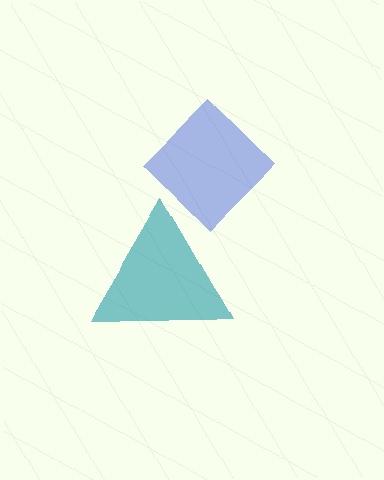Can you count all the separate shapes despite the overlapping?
Yes, there are 2 separate shapes.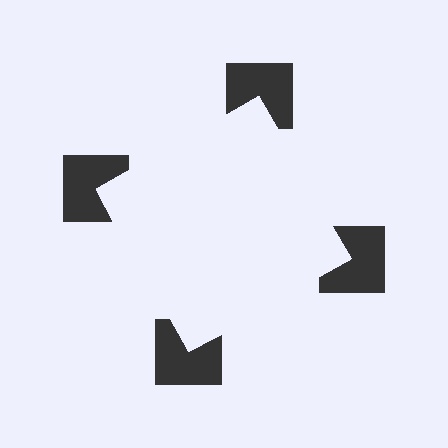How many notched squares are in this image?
There are 4 — one at each vertex of the illusory square.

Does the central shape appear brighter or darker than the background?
It typically appears slightly brighter than the background, even though no actual brightness change is drawn.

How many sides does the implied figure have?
4 sides.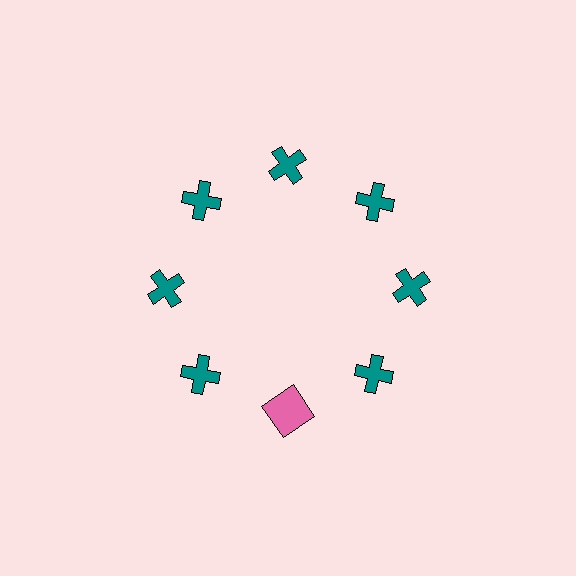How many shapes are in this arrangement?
There are 8 shapes arranged in a ring pattern.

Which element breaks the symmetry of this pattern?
The pink square at roughly the 6 o'clock position breaks the symmetry. All other shapes are teal crosses.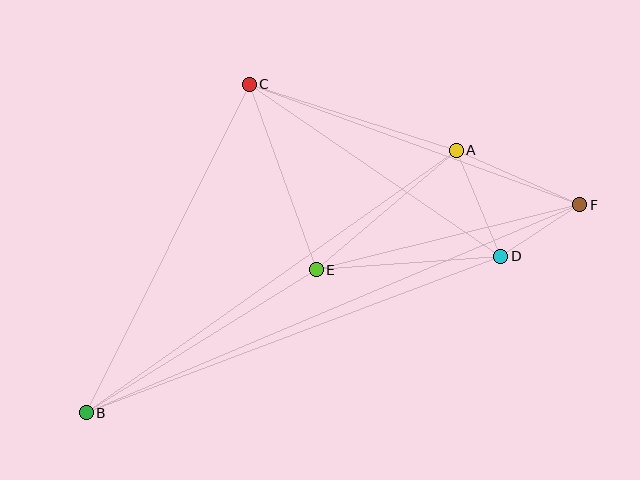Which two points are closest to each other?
Points D and F are closest to each other.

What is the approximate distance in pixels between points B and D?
The distance between B and D is approximately 443 pixels.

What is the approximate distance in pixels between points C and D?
The distance between C and D is approximately 305 pixels.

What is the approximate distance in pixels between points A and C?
The distance between A and C is approximately 217 pixels.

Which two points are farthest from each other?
Points B and F are farthest from each other.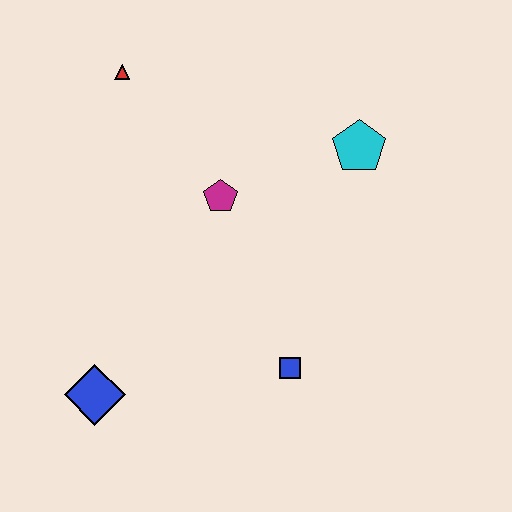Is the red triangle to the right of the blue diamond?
Yes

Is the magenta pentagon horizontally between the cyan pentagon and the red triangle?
Yes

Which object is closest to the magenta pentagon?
The cyan pentagon is closest to the magenta pentagon.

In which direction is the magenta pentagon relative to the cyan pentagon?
The magenta pentagon is to the left of the cyan pentagon.